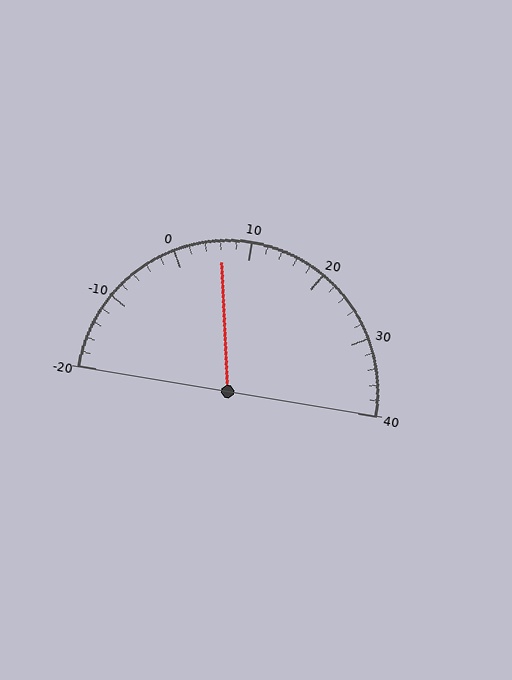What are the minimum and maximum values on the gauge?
The gauge ranges from -20 to 40.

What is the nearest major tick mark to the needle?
The nearest major tick mark is 10.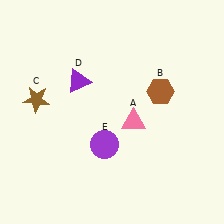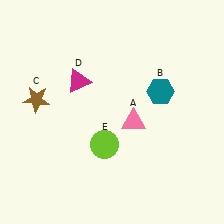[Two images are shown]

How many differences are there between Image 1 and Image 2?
There are 3 differences between the two images.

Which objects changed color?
B changed from brown to teal. D changed from purple to magenta. E changed from purple to lime.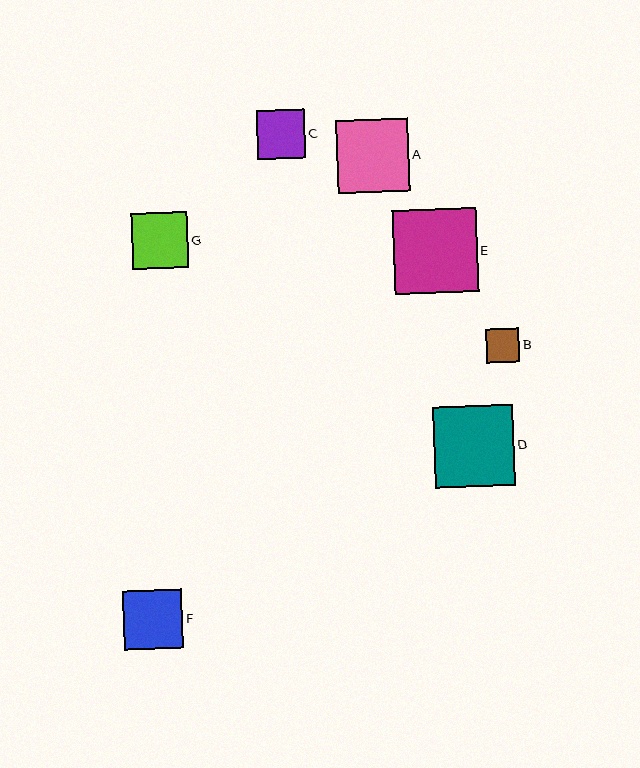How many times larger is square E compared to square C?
Square E is approximately 1.7 times the size of square C.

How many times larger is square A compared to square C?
Square A is approximately 1.5 times the size of square C.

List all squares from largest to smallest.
From largest to smallest: E, D, A, F, G, C, B.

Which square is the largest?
Square E is the largest with a size of approximately 84 pixels.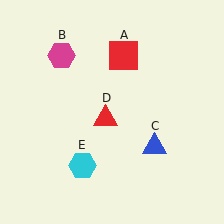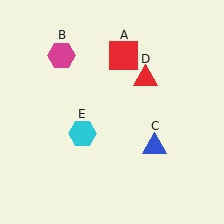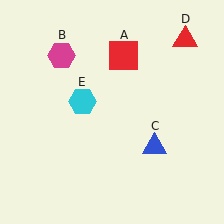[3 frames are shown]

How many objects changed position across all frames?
2 objects changed position: red triangle (object D), cyan hexagon (object E).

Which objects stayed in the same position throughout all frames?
Red square (object A) and magenta hexagon (object B) and blue triangle (object C) remained stationary.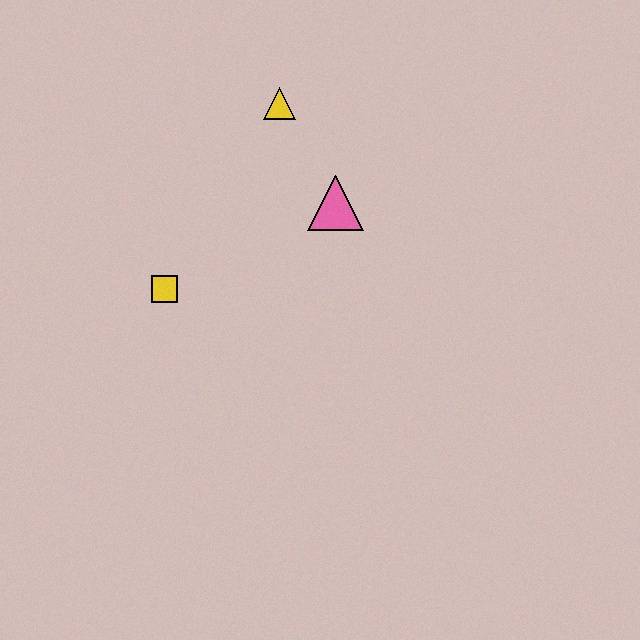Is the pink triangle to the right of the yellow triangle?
Yes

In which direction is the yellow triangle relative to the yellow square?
The yellow triangle is above the yellow square.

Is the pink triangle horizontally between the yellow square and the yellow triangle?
No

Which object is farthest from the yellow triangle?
The yellow square is farthest from the yellow triangle.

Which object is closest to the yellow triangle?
The pink triangle is closest to the yellow triangle.